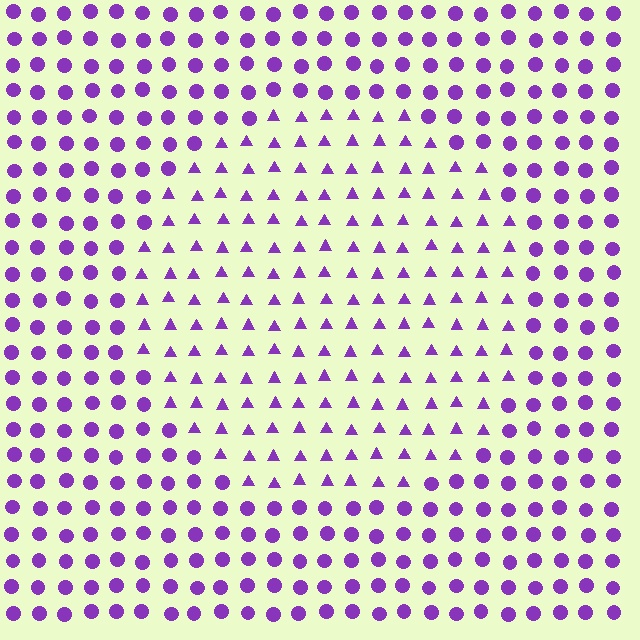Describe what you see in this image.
The image is filled with small purple elements arranged in a uniform grid. A circle-shaped region contains triangles, while the surrounding area contains circles. The boundary is defined purely by the change in element shape.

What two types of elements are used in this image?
The image uses triangles inside the circle region and circles outside it.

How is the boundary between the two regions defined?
The boundary is defined by a change in element shape: triangles inside vs. circles outside. All elements share the same color and spacing.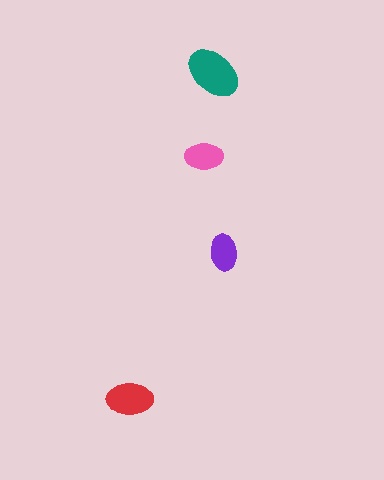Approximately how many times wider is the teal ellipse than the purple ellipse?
About 1.5 times wider.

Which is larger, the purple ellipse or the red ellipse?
The red one.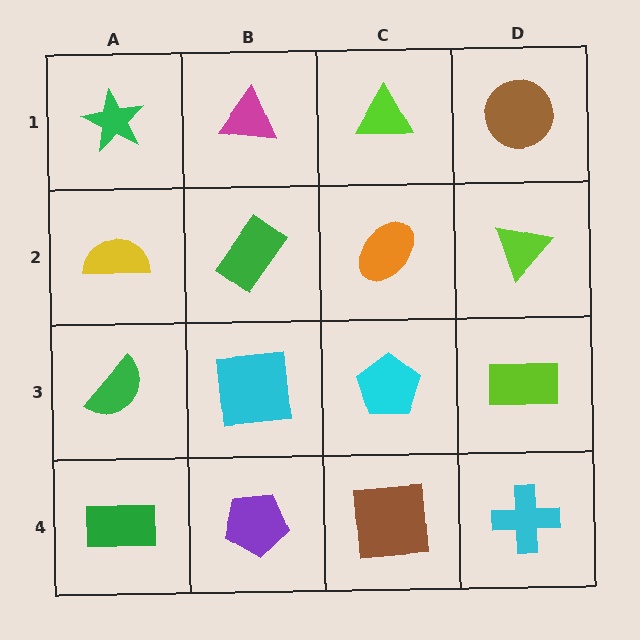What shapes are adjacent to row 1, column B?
A green rectangle (row 2, column B), a green star (row 1, column A), a lime triangle (row 1, column C).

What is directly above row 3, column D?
A lime triangle.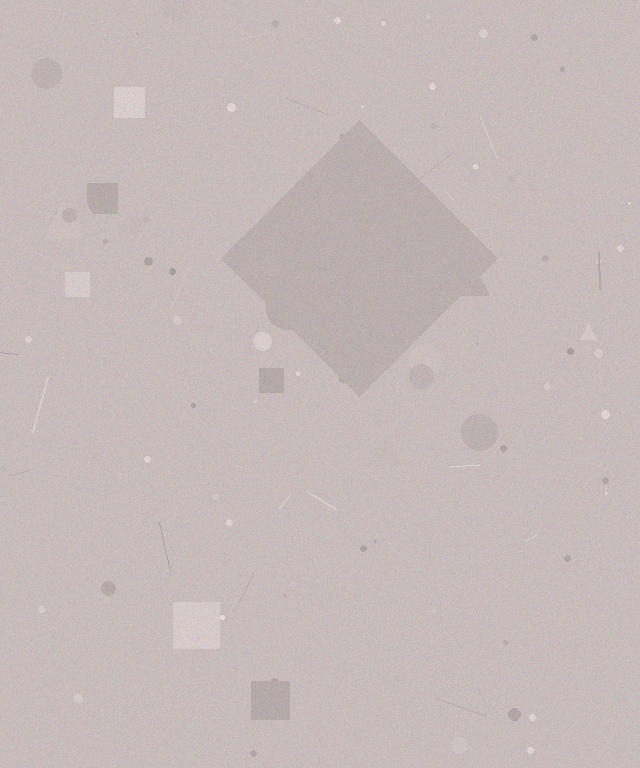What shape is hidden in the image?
A diamond is hidden in the image.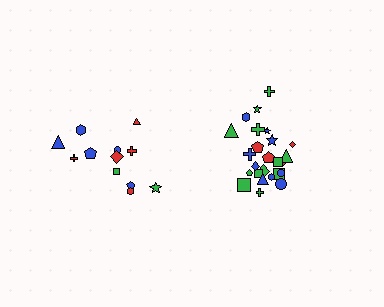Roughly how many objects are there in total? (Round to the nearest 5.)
Roughly 35 objects in total.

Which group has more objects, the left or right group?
The right group.